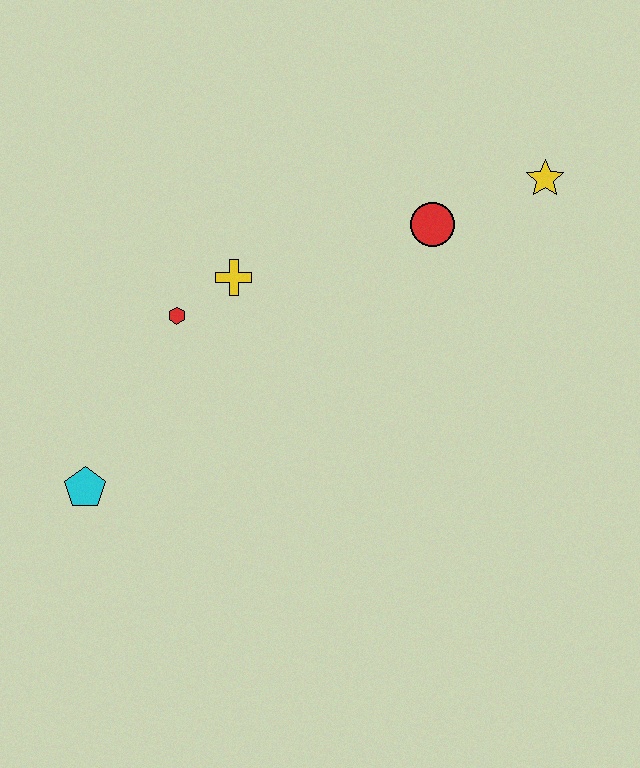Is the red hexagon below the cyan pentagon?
No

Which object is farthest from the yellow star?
The cyan pentagon is farthest from the yellow star.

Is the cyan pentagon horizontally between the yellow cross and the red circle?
No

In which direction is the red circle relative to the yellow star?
The red circle is to the left of the yellow star.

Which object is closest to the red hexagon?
The yellow cross is closest to the red hexagon.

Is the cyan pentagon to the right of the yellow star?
No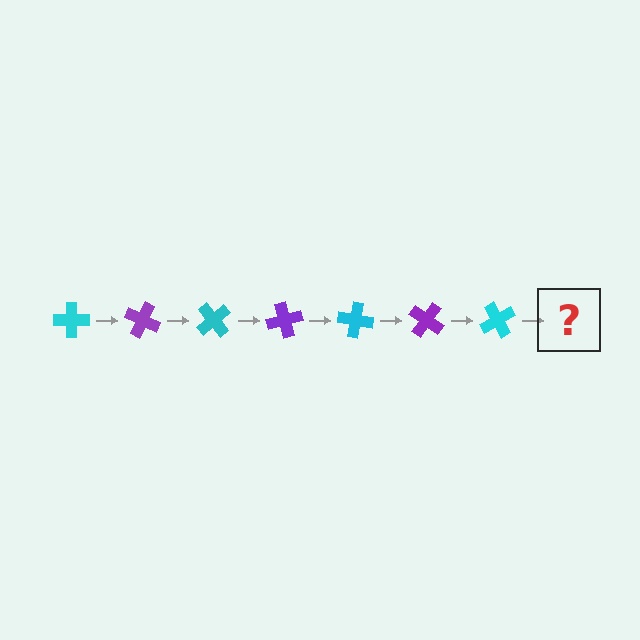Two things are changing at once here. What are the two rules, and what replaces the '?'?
The two rules are that it rotates 25 degrees each step and the color cycles through cyan and purple. The '?' should be a purple cross, rotated 175 degrees from the start.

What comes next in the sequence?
The next element should be a purple cross, rotated 175 degrees from the start.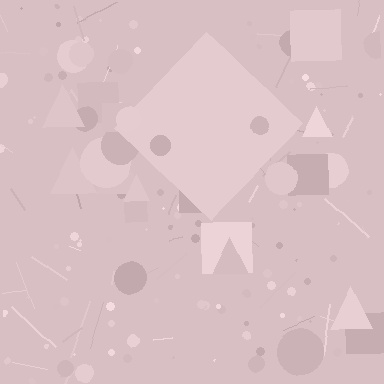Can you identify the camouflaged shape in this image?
The camouflaged shape is a diamond.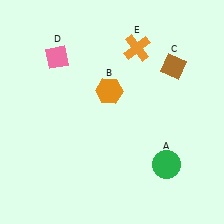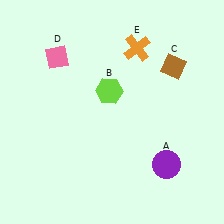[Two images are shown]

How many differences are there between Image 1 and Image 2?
There are 2 differences between the two images.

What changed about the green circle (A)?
In Image 1, A is green. In Image 2, it changed to purple.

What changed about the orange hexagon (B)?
In Image 1, B is orange. In Image 2, it changed to lime.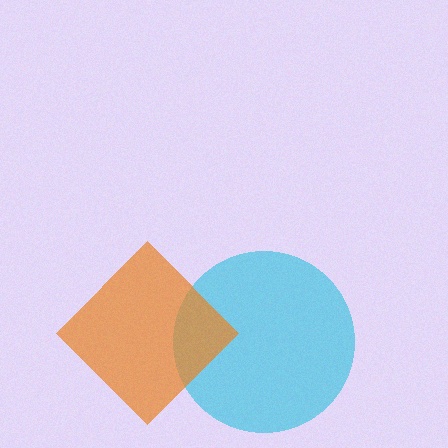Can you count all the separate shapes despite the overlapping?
Yes, there are 2 separate shapes.